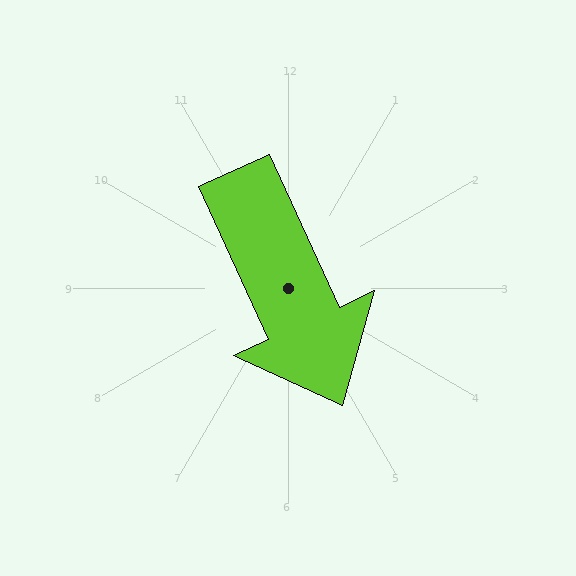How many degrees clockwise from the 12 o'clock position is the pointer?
Approximately 155 degrees.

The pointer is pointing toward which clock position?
Roughly 5 o'clock.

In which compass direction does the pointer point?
Southeast.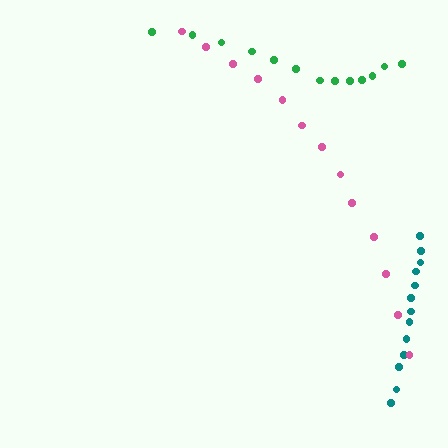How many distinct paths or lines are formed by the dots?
There are 3 distinct paths.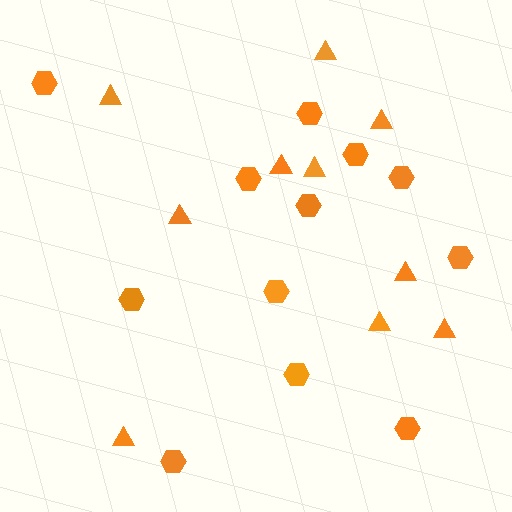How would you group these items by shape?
There are 2 groups: one group of triangles (10) and one group of hexagons (12).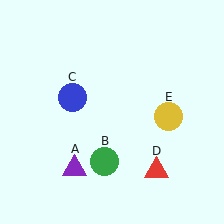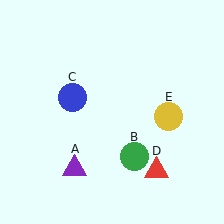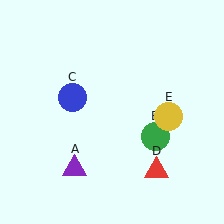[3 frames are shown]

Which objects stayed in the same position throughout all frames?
Purple triangle (object A) and blue circle (object C) and red triangle (object D) and yellow circle (object E) remained stationary.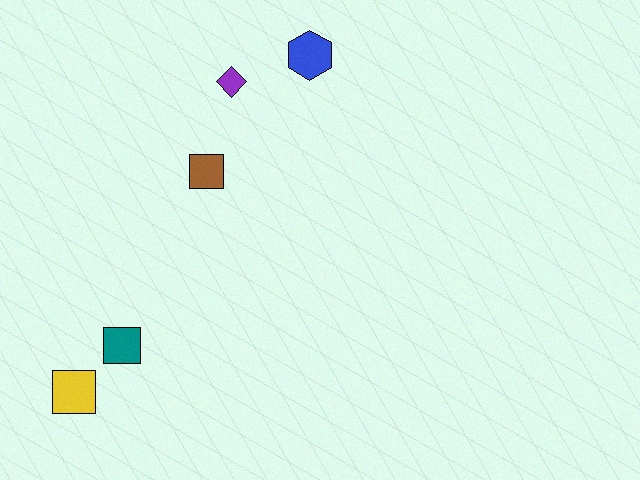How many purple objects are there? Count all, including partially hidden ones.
There is 1 purple object.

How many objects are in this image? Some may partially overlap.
There are 5 objects.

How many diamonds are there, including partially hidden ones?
There is 1 diamond.